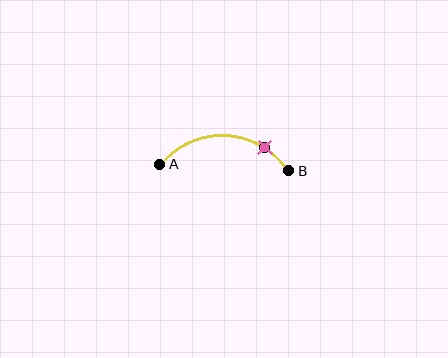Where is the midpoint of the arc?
The arc midpoint is the point on the curve farthest from the straight line joining A and B. It sits above that line.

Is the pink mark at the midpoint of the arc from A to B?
No. The pink mark lies on the arc but is closer to endpoint B. The arc midpoint would be at the point on the curve equidistant along the arc from both A and B.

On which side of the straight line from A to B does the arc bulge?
The arc bulges above the straight line connecting A and B.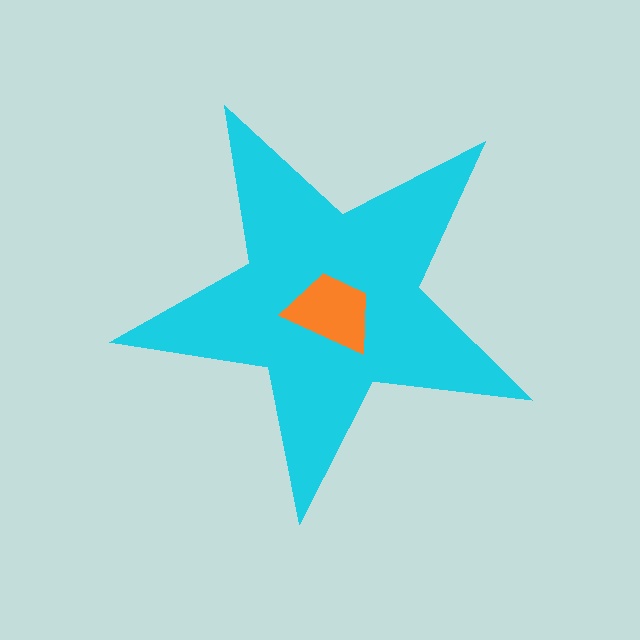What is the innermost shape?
The orange trapezoid.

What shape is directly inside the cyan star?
The orange trapezoid.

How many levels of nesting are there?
2.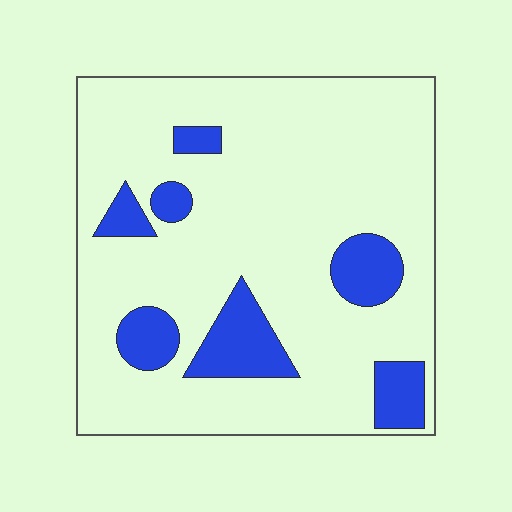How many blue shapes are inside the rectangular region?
7.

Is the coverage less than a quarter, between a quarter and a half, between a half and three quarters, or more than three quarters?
Less than a quarter.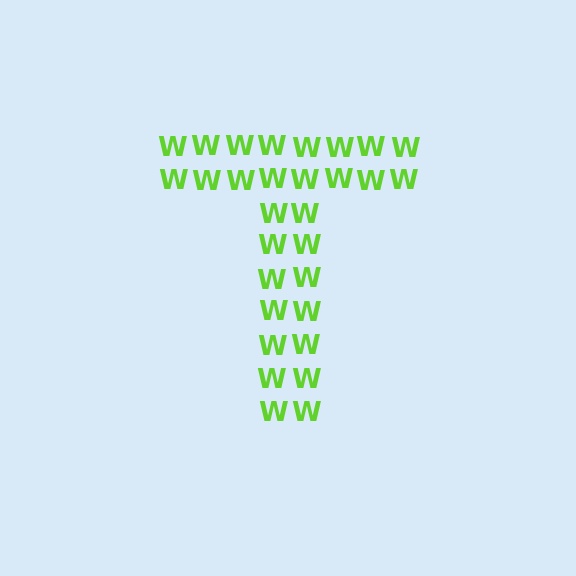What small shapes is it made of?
It is made of small letter W's.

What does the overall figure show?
The overall figure shows the letter T.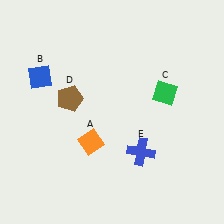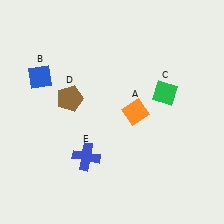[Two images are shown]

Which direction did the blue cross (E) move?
The blue cross (E) moved left.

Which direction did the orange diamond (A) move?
The orange diamond (A) moved right.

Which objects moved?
The objects that moved are: the orange diamond (A), the blue cross (E).